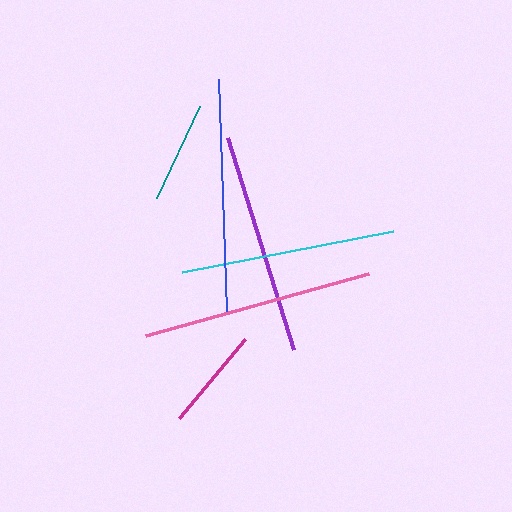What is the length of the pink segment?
The pink segment is approximately 231 pixels long.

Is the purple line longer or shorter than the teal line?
The purple line is longer than the teal line.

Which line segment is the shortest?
The teal line is the shortest at approximately 102 pixels.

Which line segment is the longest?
The blue line is the longest at approximately 232 pixels.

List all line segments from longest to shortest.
From longest to shortest: blue, pink, purple, cyan, magenta, teal.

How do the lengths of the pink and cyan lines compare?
The pink and cyan lines are approximately the same length.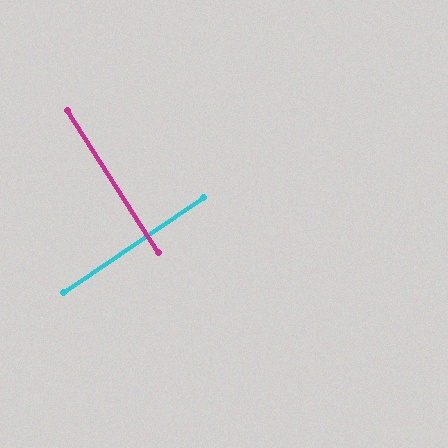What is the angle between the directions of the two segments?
Approximately 88 degrees.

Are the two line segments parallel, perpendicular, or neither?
Perpendicular — they meet at approximately 88°.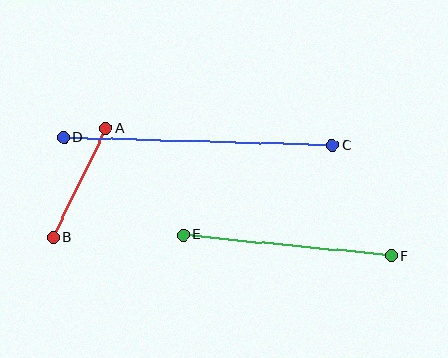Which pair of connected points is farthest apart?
Points C and D are farthest apart.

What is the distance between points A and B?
The distance is approximately 121 pixels.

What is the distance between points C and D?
The distance is approximately 269 pixels.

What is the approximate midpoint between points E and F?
The midpoint is at approximately (287, 245) pixels.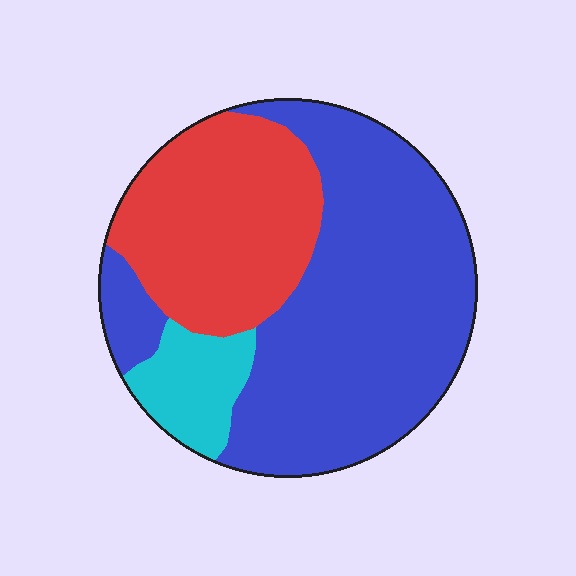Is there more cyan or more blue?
Blue.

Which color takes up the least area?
Cyan, at roughly 10%.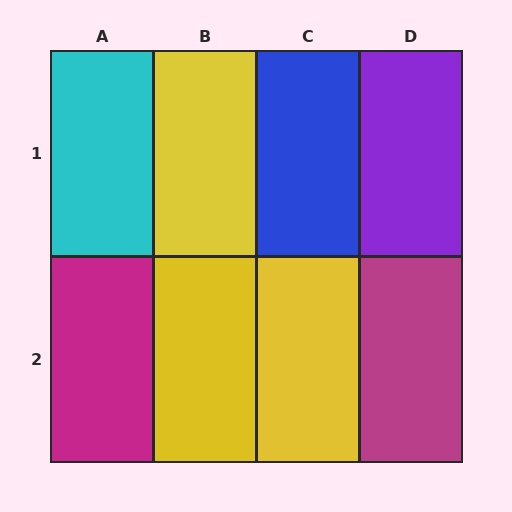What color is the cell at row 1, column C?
Blue.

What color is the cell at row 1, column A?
Cyan.